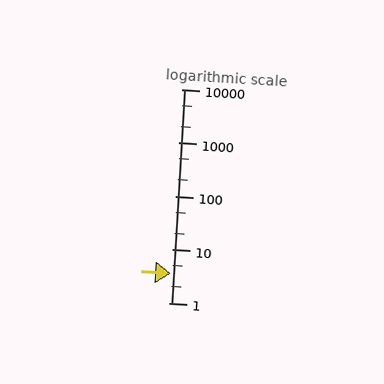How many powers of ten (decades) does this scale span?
The scale spans 4 decades, from 1 to 10000.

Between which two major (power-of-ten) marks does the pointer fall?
The pointer is between 1 and 10.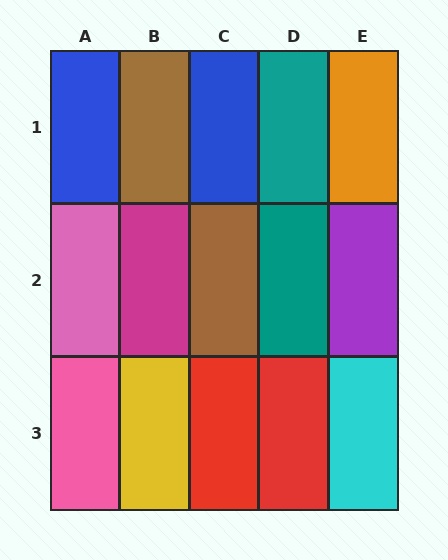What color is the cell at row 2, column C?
Brown.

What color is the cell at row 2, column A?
Pink.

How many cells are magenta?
1 cell is magenta.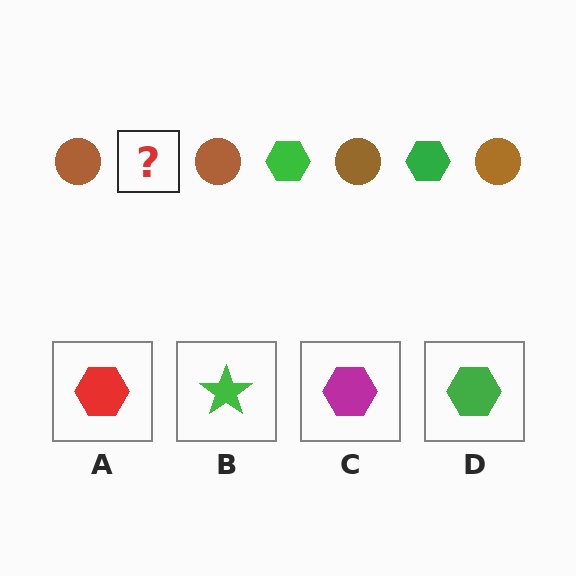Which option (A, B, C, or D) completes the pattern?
D.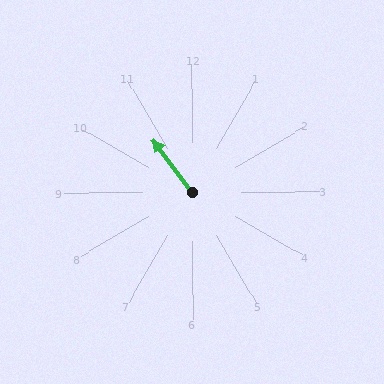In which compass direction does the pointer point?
Northwest.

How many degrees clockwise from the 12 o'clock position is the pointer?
Approximately 323 degrees.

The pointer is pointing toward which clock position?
Roughly 11 o'clock.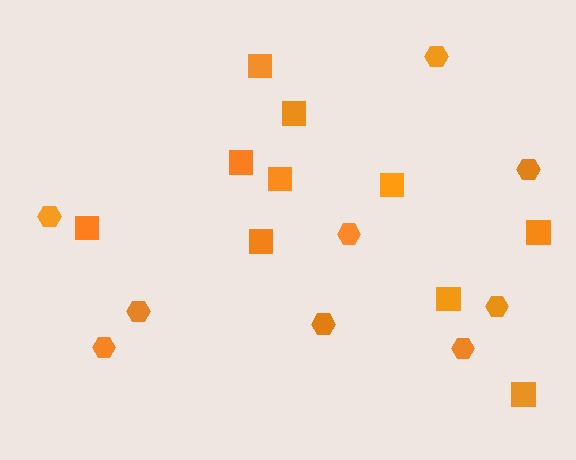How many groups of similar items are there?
There are 2 groups: one group of hexagons (9) and one group of squares (10).